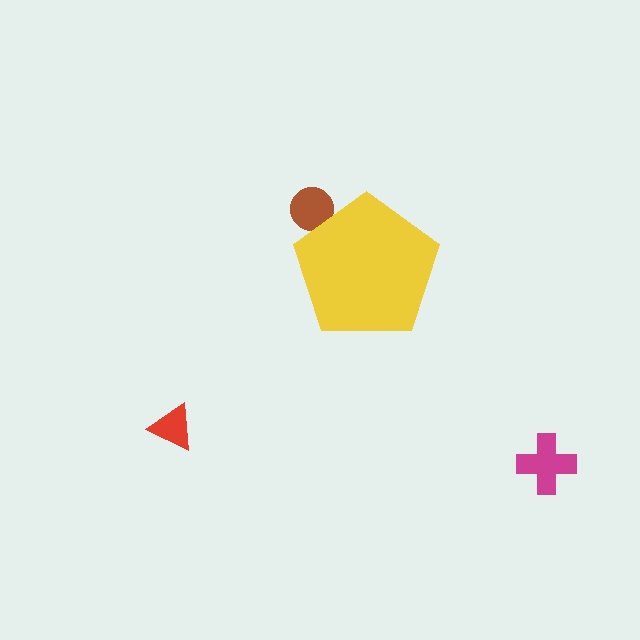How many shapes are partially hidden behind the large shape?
1 shape is partially hidden.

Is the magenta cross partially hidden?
No, the magenta cross is fully visible.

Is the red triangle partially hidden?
No, the red triangle is fully visible.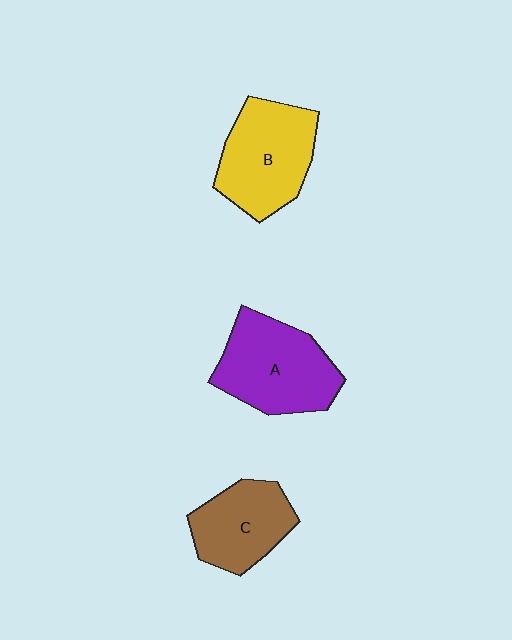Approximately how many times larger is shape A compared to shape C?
Approximately 1.3 times.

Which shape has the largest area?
Shape A (purple).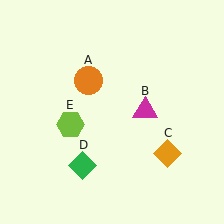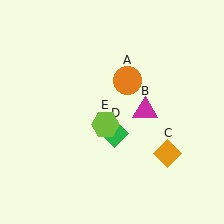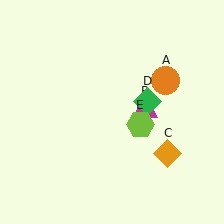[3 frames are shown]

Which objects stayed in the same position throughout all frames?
Magenta triangle (object B) and orange diamond (object C) remained stationary.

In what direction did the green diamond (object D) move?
The green diamond (object D) moved up and to the right.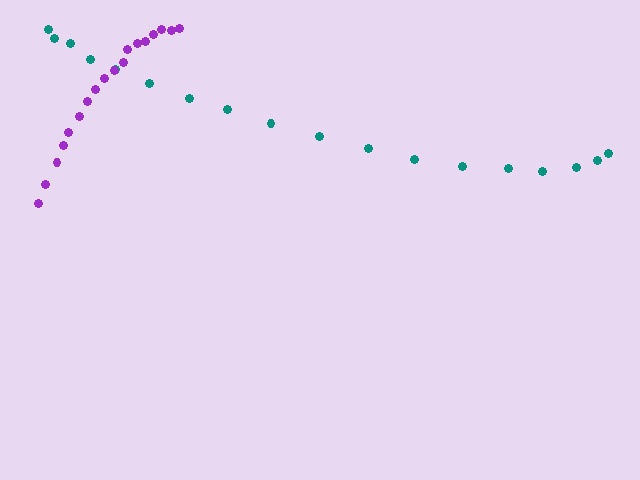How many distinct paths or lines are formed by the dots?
There are 2 distinct paths.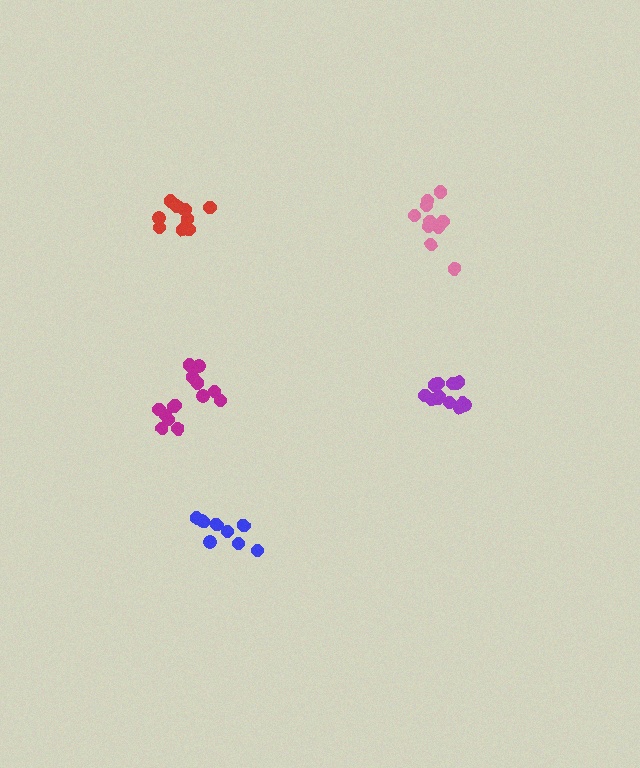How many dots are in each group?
Group 1: 13 dots, Group 2: 14 dots, Group 3: 10 dots, Group 4: 9 dots, Group 5: 9 dots (55 total).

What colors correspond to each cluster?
The clusters are colored: purple, magenta, pink, blue, red.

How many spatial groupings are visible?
There are 5 spatial groupings.